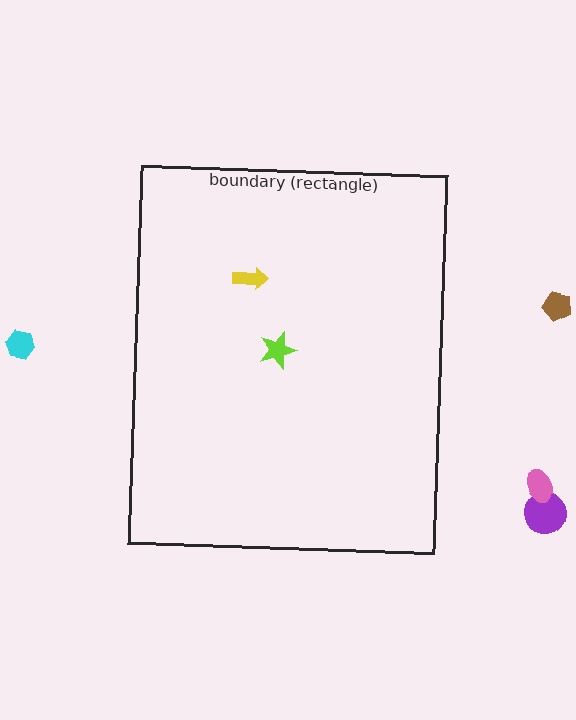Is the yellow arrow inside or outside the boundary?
Inside.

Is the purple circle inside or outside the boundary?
Outside.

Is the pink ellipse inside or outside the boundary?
Outside.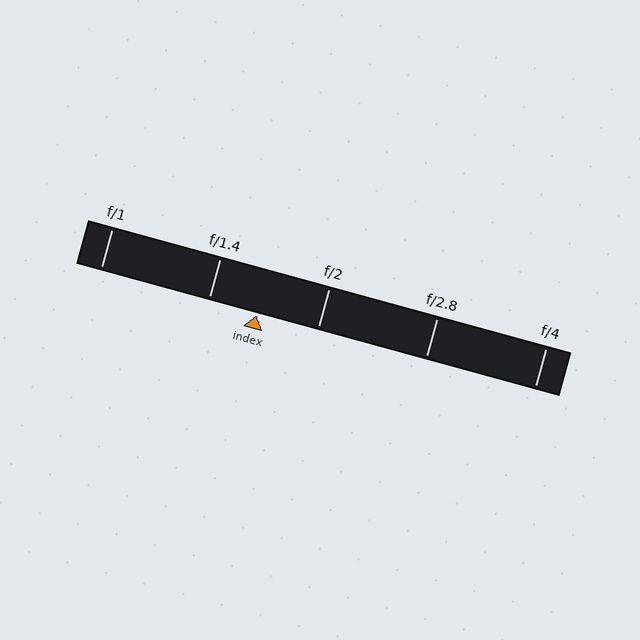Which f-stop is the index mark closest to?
The index mark is closest to f/1.4.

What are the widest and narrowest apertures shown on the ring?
The widest aperture shown is f/1 and the narrowest is f/4.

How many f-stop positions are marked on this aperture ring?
There are 5 f-stop positions marked.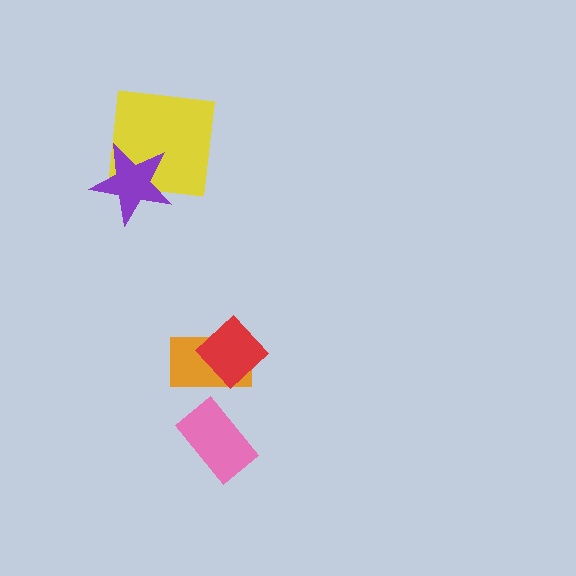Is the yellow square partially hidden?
Yes, it is partially covered by another shape.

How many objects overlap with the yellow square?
1 object overlaps with the yellow square.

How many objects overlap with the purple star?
1 object overlaps with the purple star.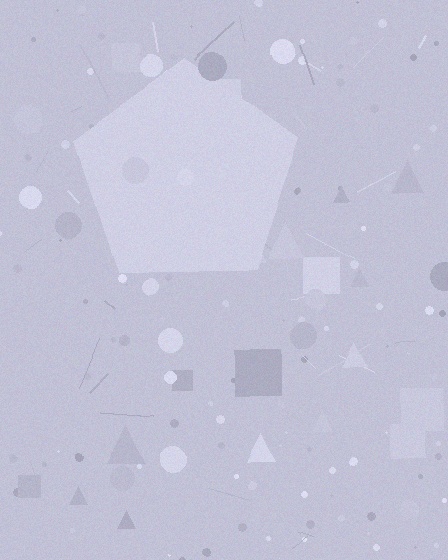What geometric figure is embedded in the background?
A pentagon is embedded in the background.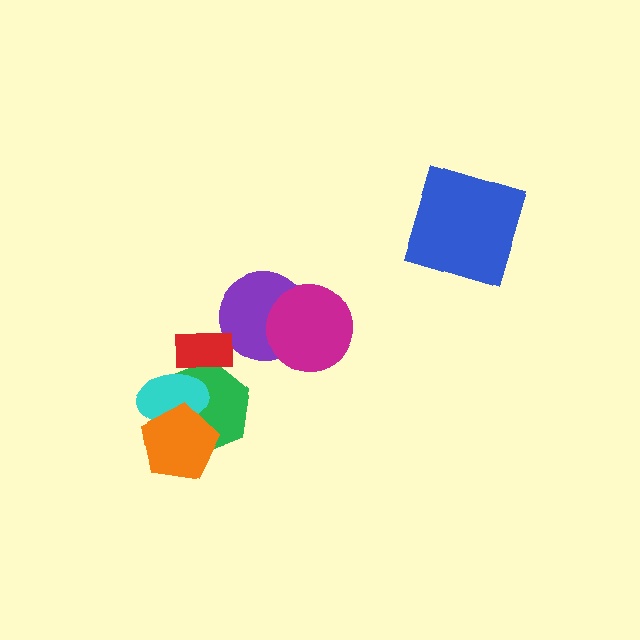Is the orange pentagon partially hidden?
No, no other shape covers it.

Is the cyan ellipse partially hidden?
Yes, it is partially covered by another shape.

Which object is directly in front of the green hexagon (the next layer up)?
The cyan ellipse is directly in front of the green hexagon.